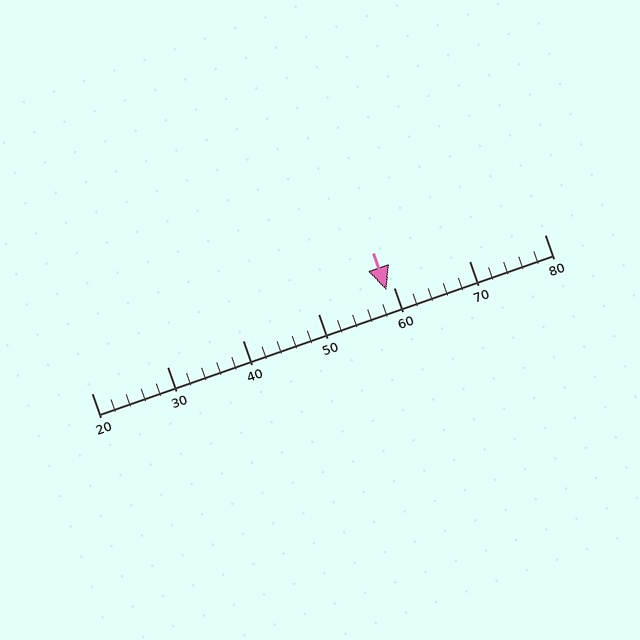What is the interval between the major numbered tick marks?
The major tick marks are spaced 10 units apart.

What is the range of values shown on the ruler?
The ruler shows values from 20 to 80.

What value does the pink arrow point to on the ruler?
The pink arrow points to approximately 59.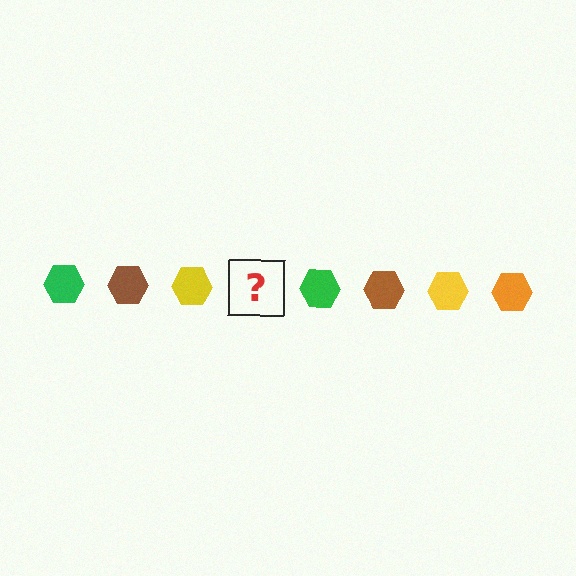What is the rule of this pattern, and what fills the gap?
The rule is that the pattern cycles through green, brown, yellow, orange hexagons. The gap should be filled with an orange hexagon.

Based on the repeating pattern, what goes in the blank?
The blank should be an orange hexagon.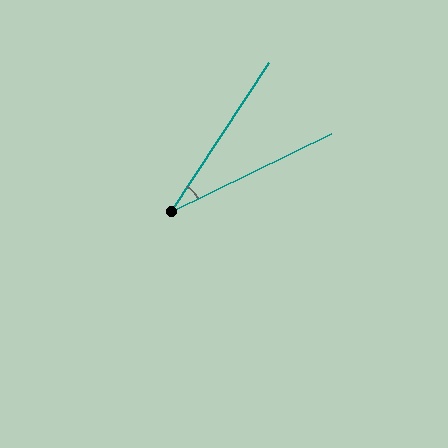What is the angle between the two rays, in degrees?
Approximately 31 degrees.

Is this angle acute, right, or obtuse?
It is acute.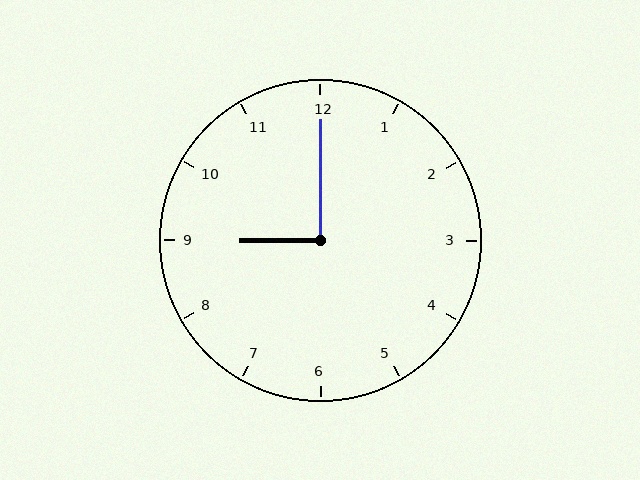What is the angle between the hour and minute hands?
Approximately 90 degrees.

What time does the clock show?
9:00.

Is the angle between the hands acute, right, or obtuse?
It is right.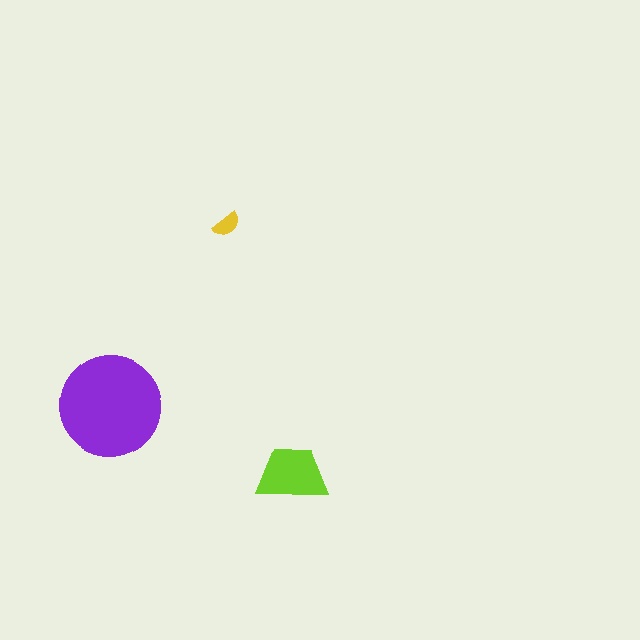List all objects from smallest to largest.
The yellow semicircle, the lime trapezoid, the purple circle.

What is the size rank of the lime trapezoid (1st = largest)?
2nd.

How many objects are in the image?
There are 3 objects in the image.